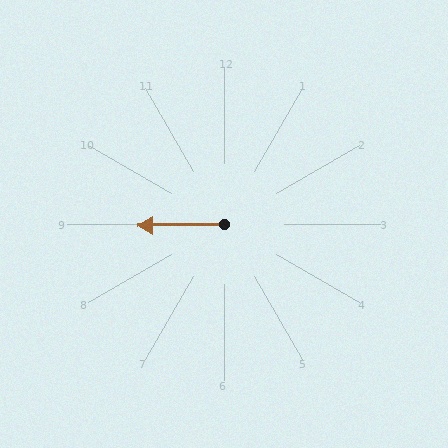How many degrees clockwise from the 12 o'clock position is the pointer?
Approximately 269 degrees.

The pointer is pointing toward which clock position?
Roughly 9 o'clock.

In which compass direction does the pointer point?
West.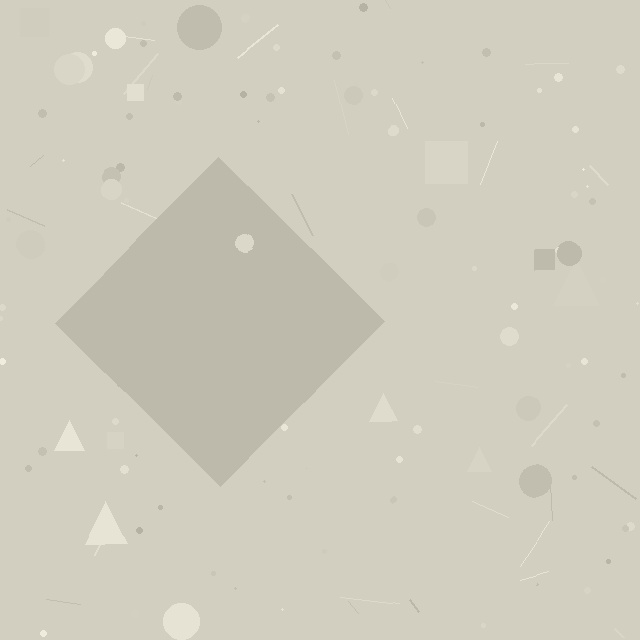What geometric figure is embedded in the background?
A diamond is embedded in the background.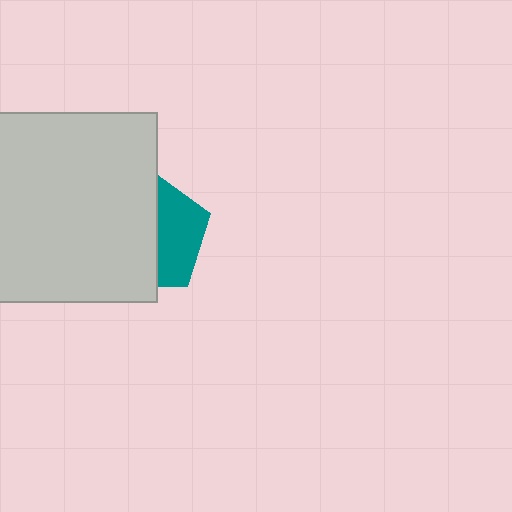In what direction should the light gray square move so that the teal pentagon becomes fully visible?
The light gray square should move left. That is the shortest direction to clear the overlap and leave the teal pentagon fully visible.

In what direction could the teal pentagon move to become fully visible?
The teal pentagon could move right. That would shift it out from behind the light gray square entirely.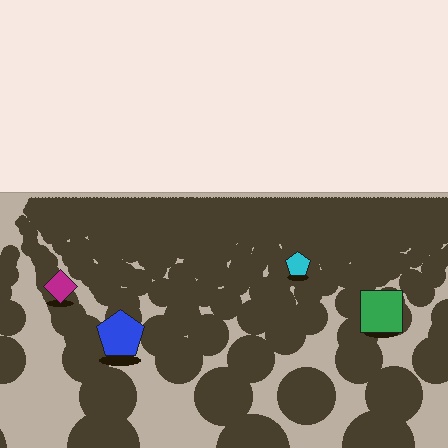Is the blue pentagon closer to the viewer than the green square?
Yes. The blue pentagon is closer — you can tell from the texture gradient: the ground texture is coarser near it.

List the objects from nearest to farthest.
From nearest to farthest: the blue pentagon, the green square, the magenta diamond, the cyan pentagon.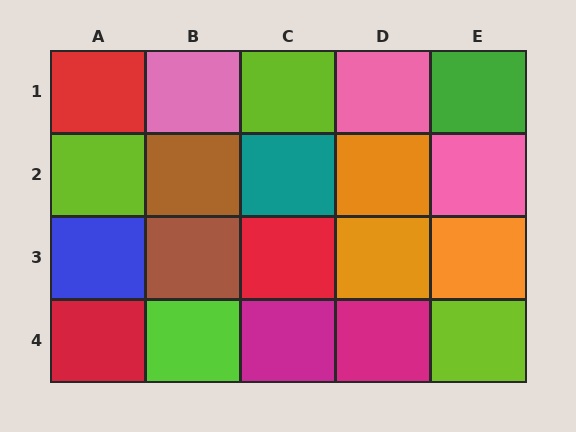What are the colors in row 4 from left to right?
Red, lime, magenta, magenta, lime.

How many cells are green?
1 cell is green.